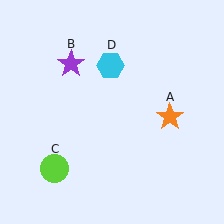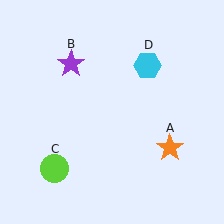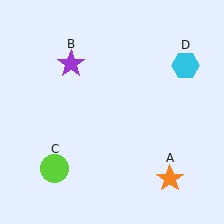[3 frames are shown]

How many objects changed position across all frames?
2 objects changed position: orange star (object A), cyan hexagon (object D).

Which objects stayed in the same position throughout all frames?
Purple star (object B) and lime circle (object C) remained stationary.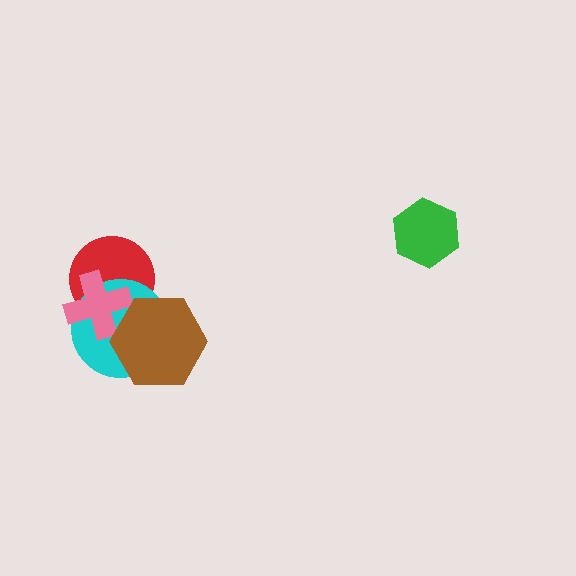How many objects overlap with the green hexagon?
0 objects overlap with the green hexagon.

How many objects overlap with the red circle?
3 objects overlap with the red circle.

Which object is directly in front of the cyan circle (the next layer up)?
The pink cross is directly in front of the cyan circle.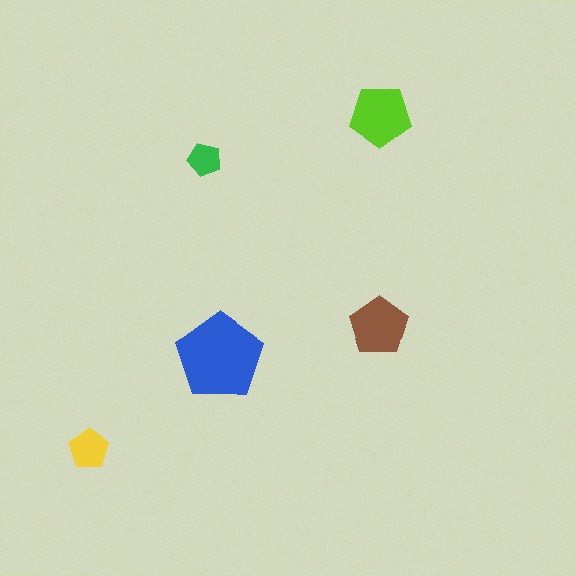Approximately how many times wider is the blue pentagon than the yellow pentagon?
About 2 times wider.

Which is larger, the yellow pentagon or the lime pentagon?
The lime one.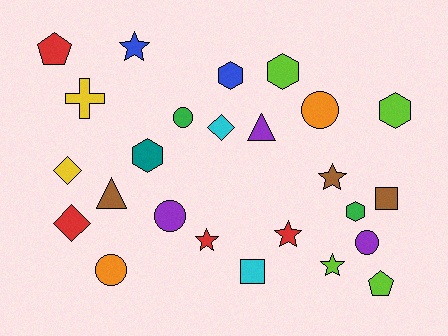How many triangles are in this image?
There are 2 triangles.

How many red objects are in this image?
There are 4 red objects.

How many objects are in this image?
There are 25 objects.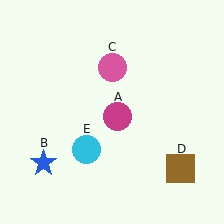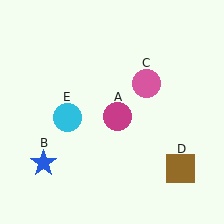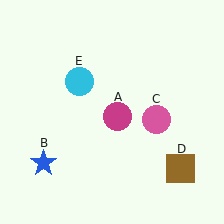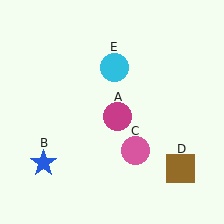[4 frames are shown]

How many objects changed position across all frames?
2 objects changed position: pink circle (object C), cyan circle (object E).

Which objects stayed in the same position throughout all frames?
Magenta circle (object A) and blue star (object B) and brown square (object D) remained stationary.